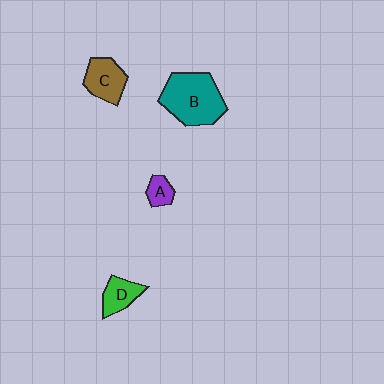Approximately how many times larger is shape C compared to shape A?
Approximately 2.1 times.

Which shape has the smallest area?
Shape A (purple).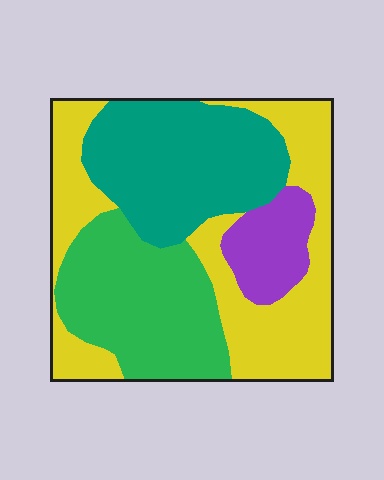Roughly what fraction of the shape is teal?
Teal covers 28% of the shape.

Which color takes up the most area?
Yellow, at roughly 35%.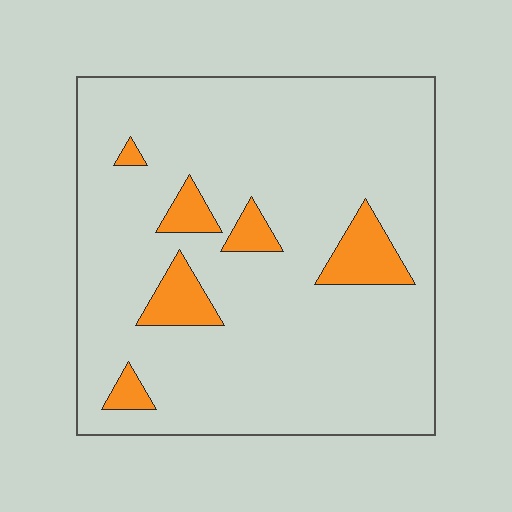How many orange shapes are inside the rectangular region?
6.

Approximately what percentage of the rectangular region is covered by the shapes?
Approximately 10%.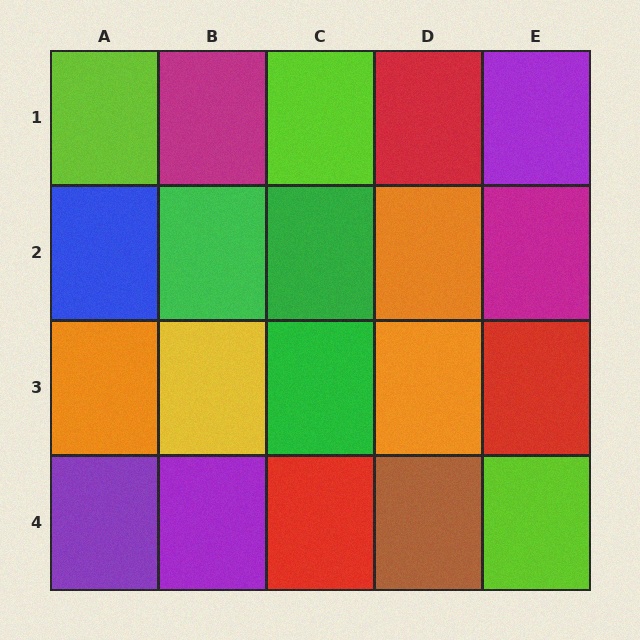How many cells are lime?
3 cells are lime.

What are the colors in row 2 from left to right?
Blue, green, green, orange, magenta.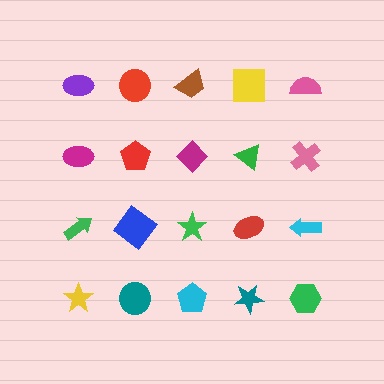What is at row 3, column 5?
A cyan arrow.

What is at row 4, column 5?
A green hexagon.